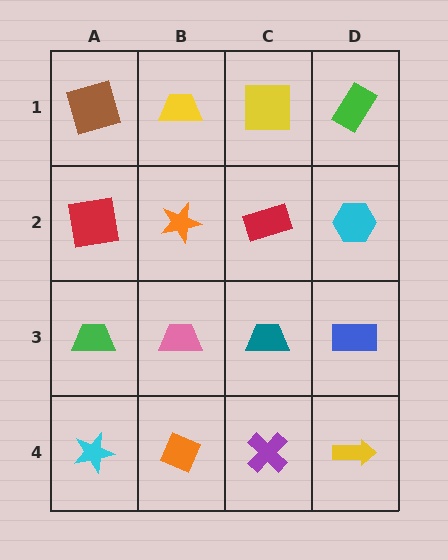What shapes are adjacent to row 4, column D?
A blue rectangle (row 3, column D), a purple cross (row 4, column C).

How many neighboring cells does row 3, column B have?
4.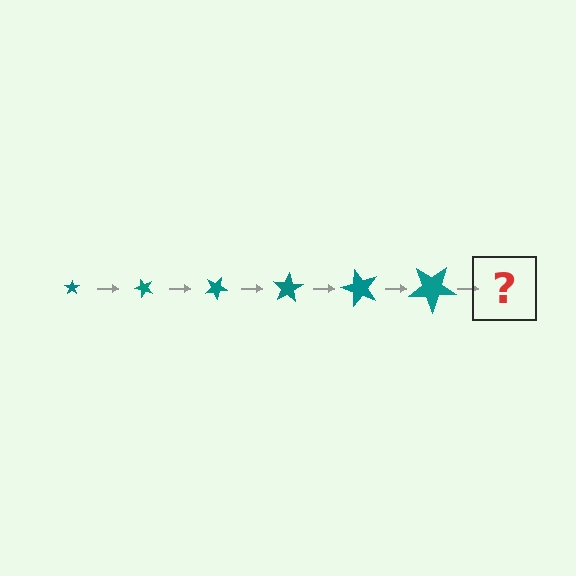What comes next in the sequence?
The next element should be a star, larger than the previous one and rotated 300 degrees from the start.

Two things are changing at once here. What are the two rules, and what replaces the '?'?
The two rules are that the star grows larger each step and it rotates 50 degrees each step. The '?' should be a star, larger than the previous one and rotated 300 degrees from the start.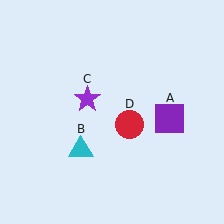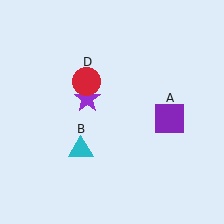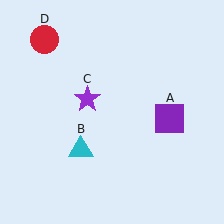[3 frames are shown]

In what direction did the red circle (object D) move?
The red circle (object D) moved up and to the left.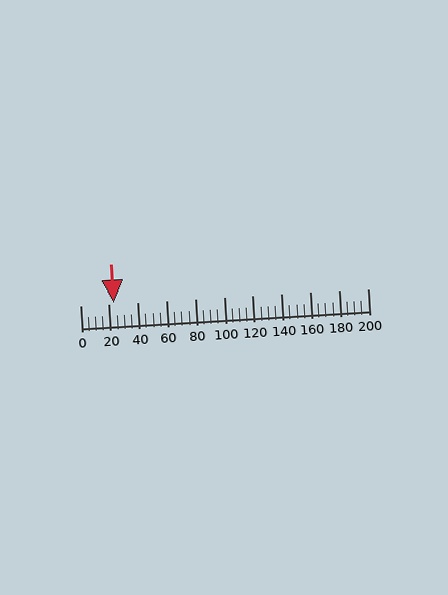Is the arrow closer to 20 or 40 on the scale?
The arrow is closer to 20.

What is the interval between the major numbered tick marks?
The major tick marks are spaced 20 units apart.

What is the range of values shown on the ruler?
The ruler shows values from 0 to 200.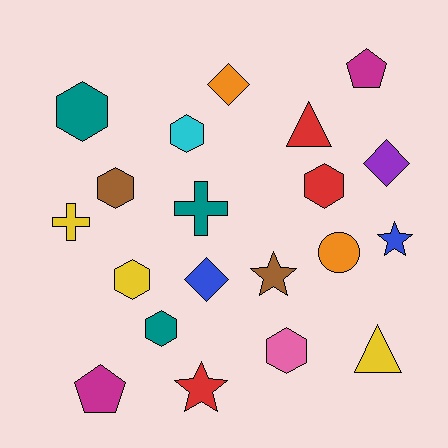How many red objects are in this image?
There are 3 red objects.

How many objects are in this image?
There are 20 objects.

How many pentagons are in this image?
There are 2 pentagons.